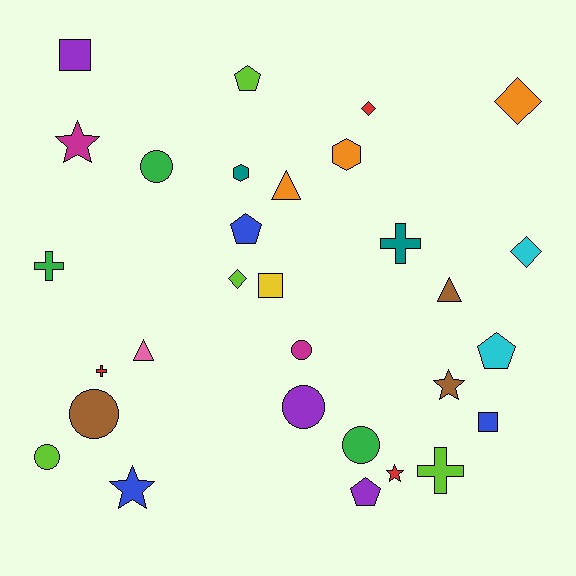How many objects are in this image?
There are 30 objects.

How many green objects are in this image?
There are 3 green objects.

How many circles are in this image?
There are 6 circles.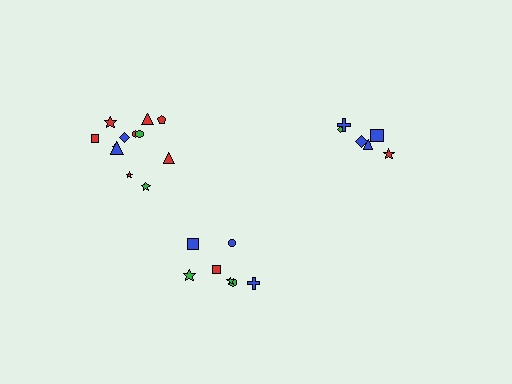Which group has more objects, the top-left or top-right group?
The top-left group.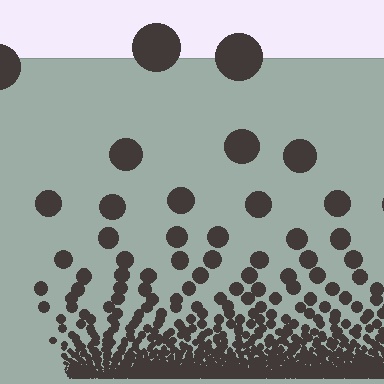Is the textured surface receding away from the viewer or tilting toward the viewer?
The surface appears to tilt toward the viewer. Texture elements get larger and sparser toward the top.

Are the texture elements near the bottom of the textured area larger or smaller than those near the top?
Smaller. The gradient is inverted — elements near the bottom are smaller and denser.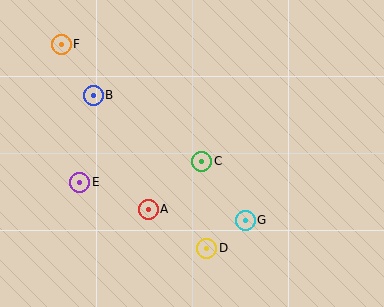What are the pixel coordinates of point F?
Point F is at (61, 44).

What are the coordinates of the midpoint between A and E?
The midpoint between A and E is at (114, 196).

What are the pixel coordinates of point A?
Point A is at (148, 209).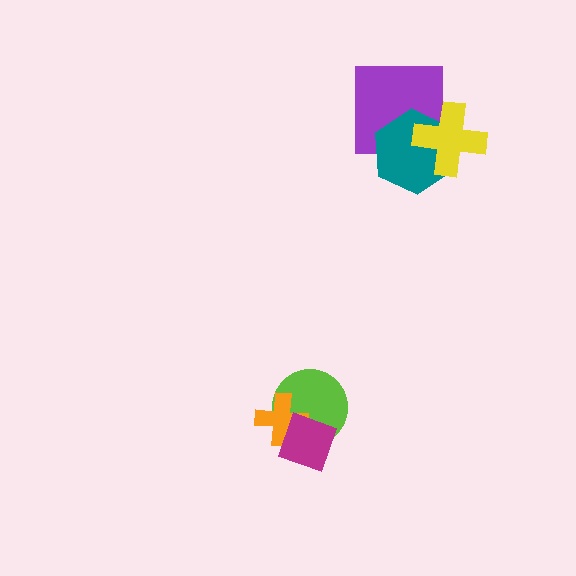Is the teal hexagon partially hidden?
Yes, it is partially covered by another shape.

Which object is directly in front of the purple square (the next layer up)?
The teal hexagon is directly in front of the purple square.